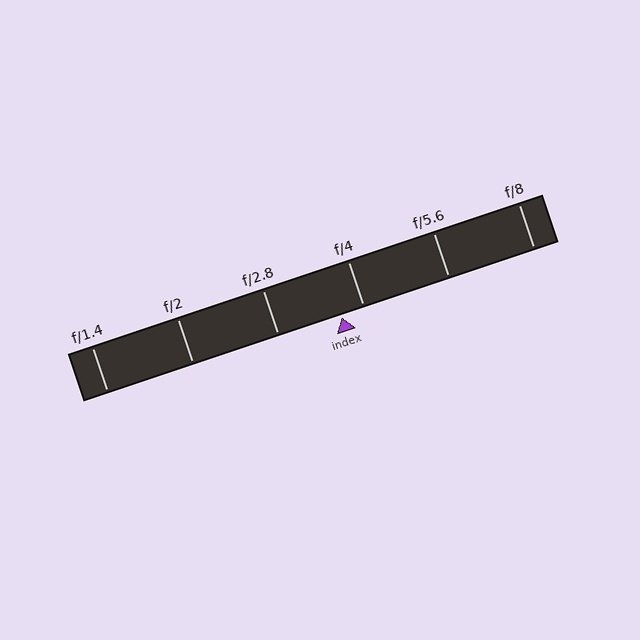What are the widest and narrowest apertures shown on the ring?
The widest aperture shown is f/1.4 and the narrowest is f/8.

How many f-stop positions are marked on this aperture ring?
There are 6 f-stop positions marked.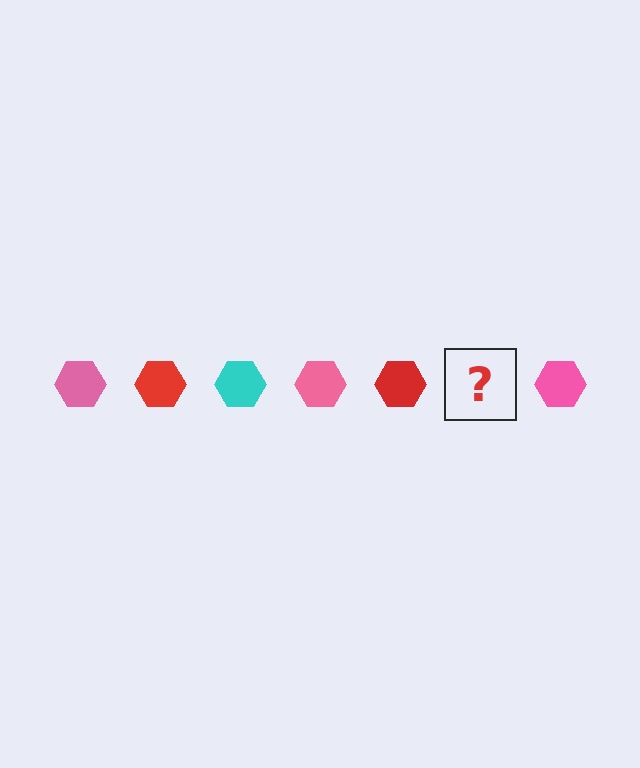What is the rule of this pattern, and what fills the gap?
The rule is that the pattern cycles through pink, red, cyan hexagons. The gap should be filled with a cyan hexagon.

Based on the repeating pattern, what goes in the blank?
The blank should be a cyan hexagon.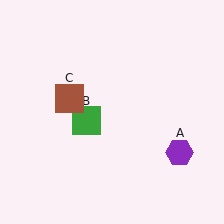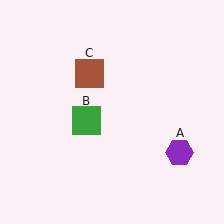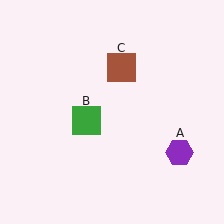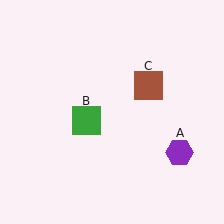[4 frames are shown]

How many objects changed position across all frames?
1 object changed position: brown square (object C).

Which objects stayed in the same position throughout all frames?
Purple hexagon (object A) and green square (object B) remained stationary.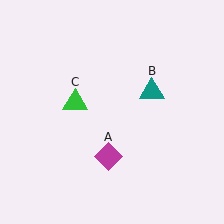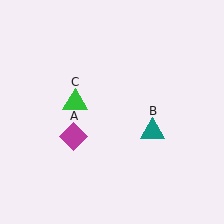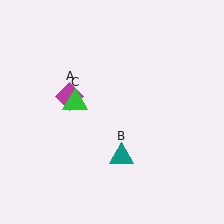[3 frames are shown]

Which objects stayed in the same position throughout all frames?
Green triangle (object C) remained stationary.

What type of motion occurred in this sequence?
The magenta diamond (object A), teal triangle (object B) rotated clockwise around the center of the scene.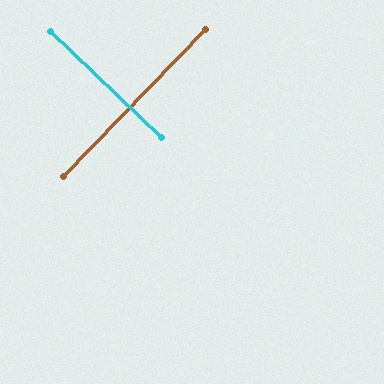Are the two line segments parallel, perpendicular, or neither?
Perpendicular — they meet at approximately 90°.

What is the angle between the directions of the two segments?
Approximately 90 degrees.